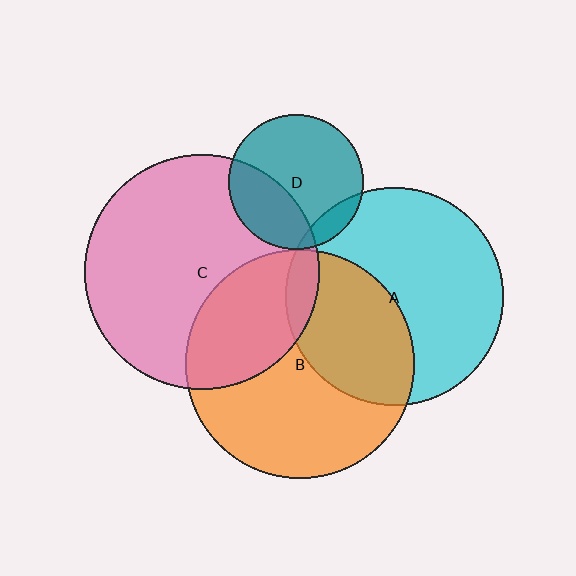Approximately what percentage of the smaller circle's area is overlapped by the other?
Approximately 5%.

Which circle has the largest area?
Circle C (pink).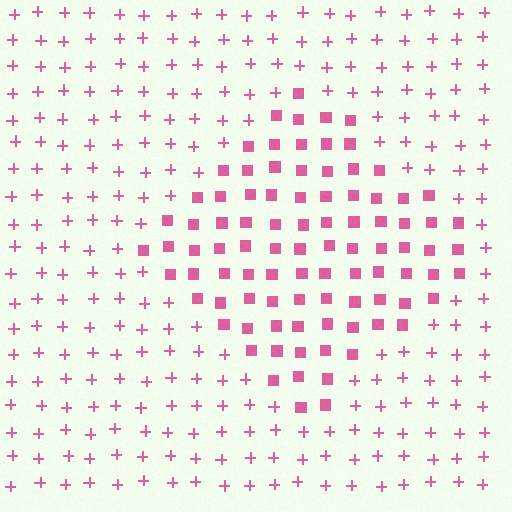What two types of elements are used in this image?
The image uses squares inside the diamond region and plus signs outside it.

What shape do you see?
I see a diamond.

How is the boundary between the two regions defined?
The boundary is defined by a change in element shape: squares inside vs. plus signs outside. All elements share the same color and spacing.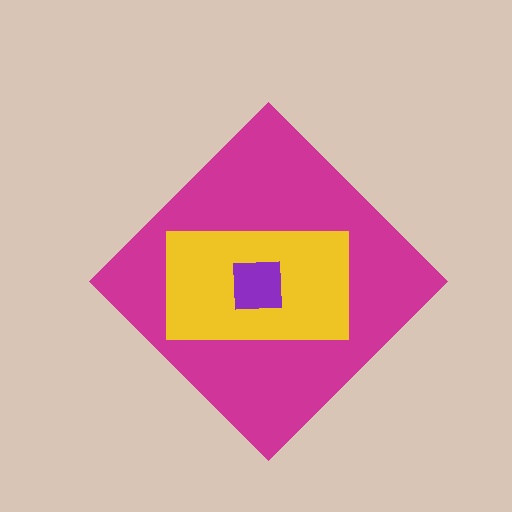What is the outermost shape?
The magenta diamond.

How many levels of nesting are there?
3.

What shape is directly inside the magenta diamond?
The yellow rectangle.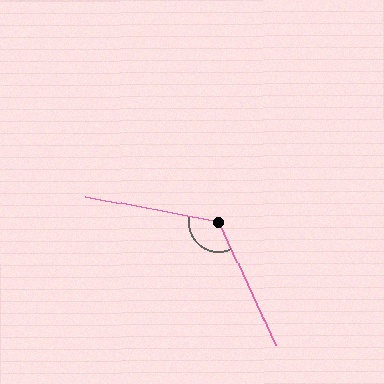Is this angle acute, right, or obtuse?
It is obtuse.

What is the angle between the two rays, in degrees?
Approximately 126 degrees.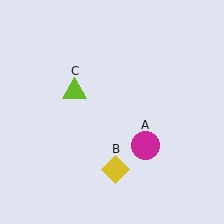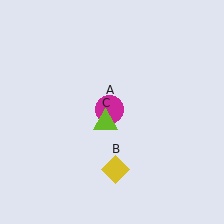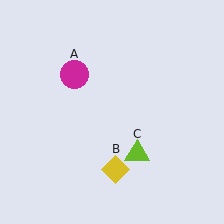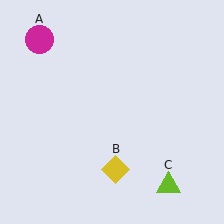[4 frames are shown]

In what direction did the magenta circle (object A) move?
The magenta circle (object A) moved up and to the left.